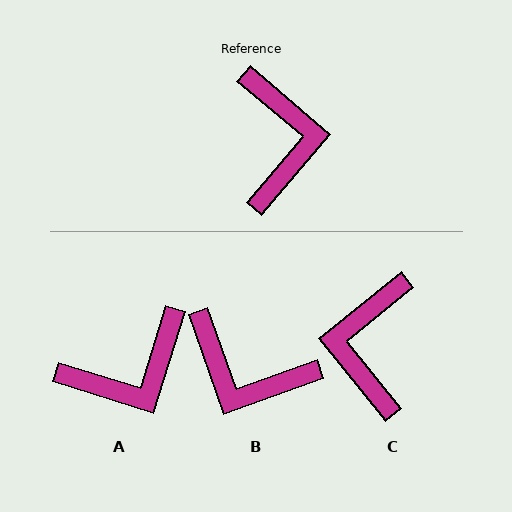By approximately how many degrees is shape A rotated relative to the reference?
Approximately 67 degrees clockwise.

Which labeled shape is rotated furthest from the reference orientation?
C, about 170 degrees away.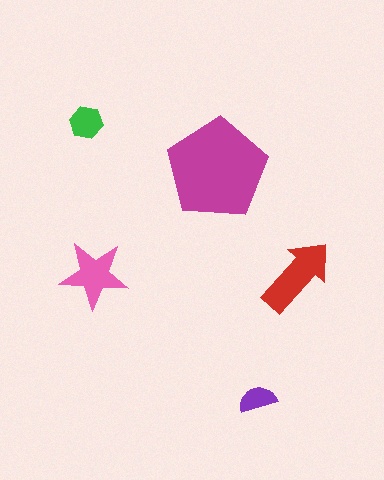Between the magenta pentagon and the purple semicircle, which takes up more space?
The magenta pentagon.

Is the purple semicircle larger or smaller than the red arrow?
Smaller.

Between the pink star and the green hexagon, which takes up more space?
The pink star.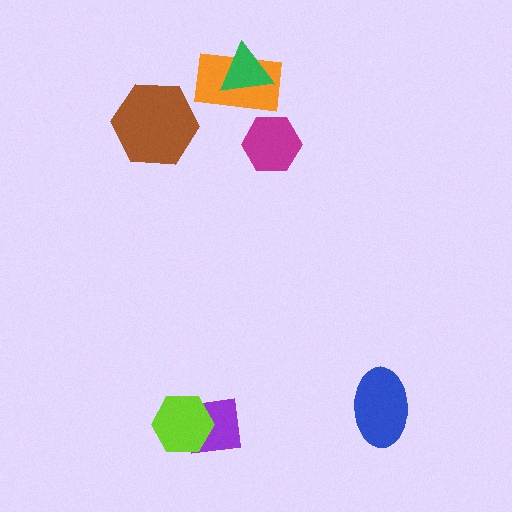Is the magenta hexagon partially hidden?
No, no other shape covers it.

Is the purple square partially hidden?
Yes, it is partially covered by another shape.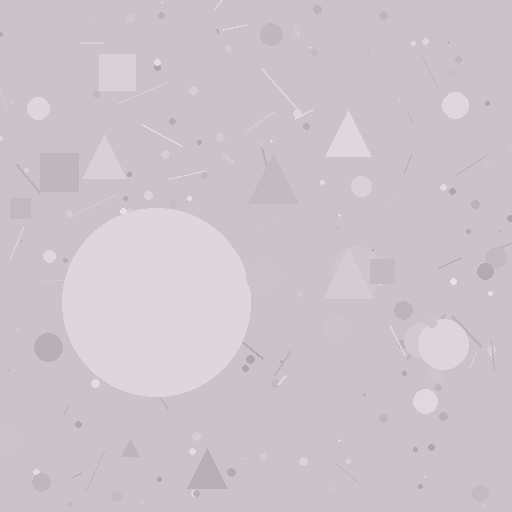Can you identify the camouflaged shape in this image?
The camouflaged shape is a circle.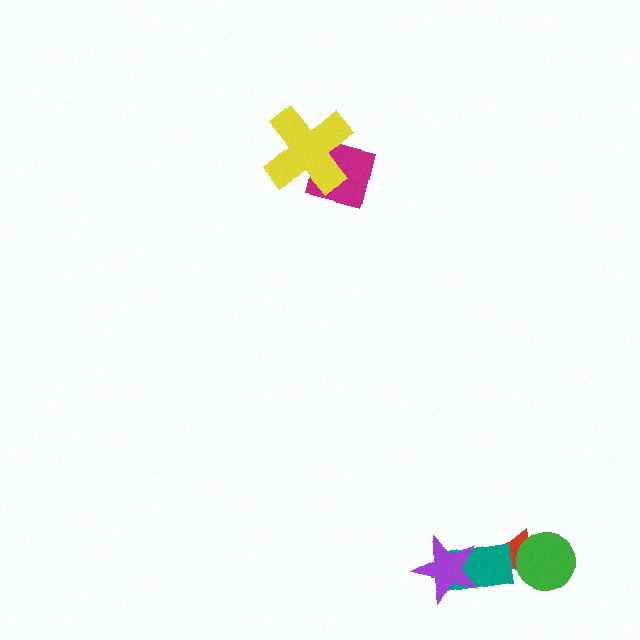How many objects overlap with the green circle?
1 object overlaps with the green circle.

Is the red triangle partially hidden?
Yes, it is partially covered by another shape.